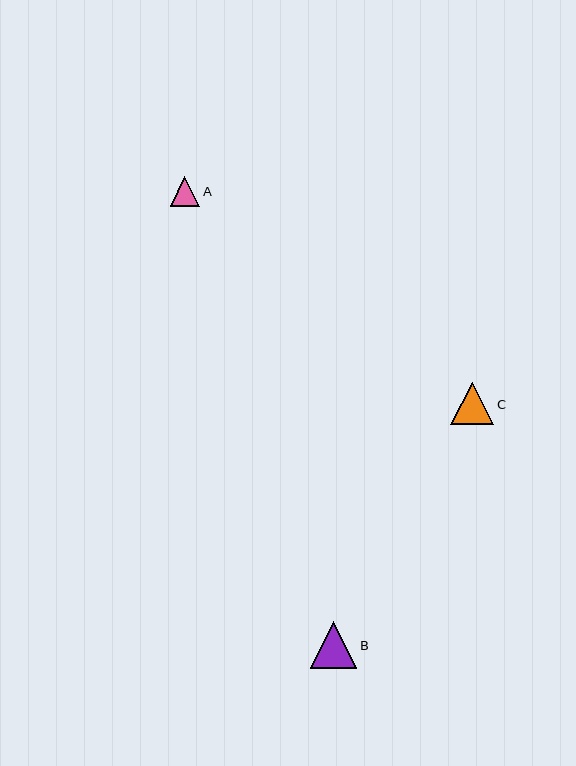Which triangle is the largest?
Triangle B is the largest with a size of approximately 46 pixels.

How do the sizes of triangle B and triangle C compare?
Triangle B and triangle C are approximately the same size.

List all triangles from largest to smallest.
From largest to smallest: B, C, A.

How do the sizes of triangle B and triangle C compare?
Triangle B and triangle C are approximately the same size.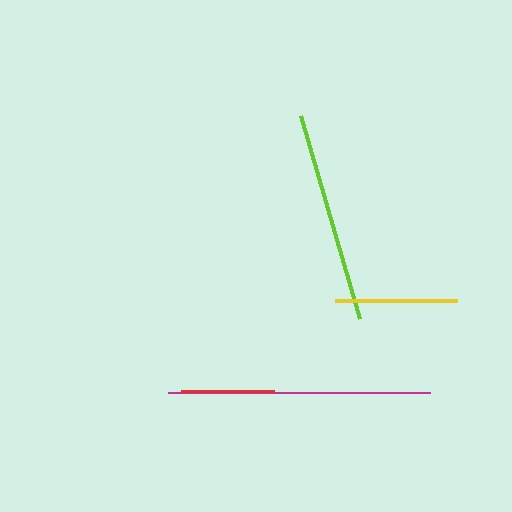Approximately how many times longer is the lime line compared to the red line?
The lime line is approximately 2.3 times the length of the red line.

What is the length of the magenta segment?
The magenta segment is approximately 262 pixels long.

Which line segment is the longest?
The magenta line is the longest at approximately 262 pixels.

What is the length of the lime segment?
The lime segment is approximately 211 pixels long.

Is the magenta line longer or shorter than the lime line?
The magenta line is longer than the lime line.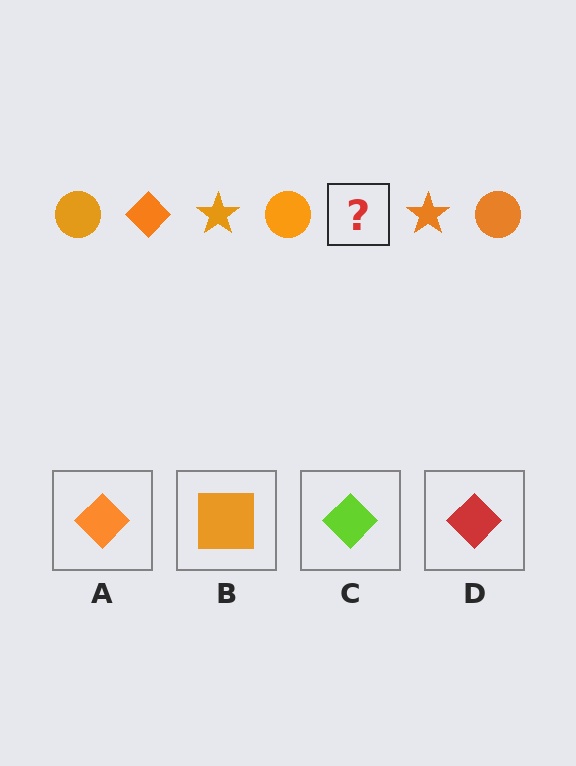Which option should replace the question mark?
Option A.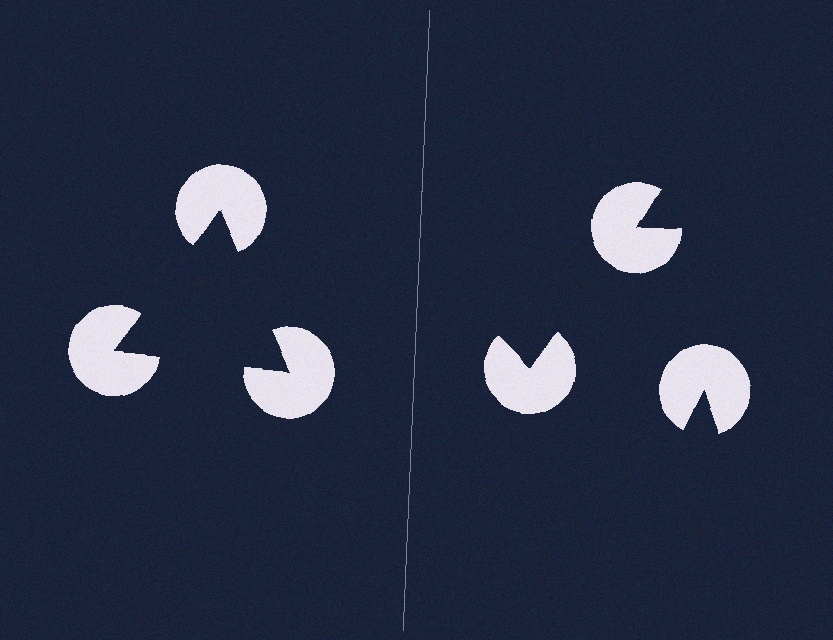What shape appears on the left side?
An illusory triangle.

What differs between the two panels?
The pac-man discs are positioned identically on both sides; only the wedge orientations differ. On the left they align to a triangle; on the right they are misaligned.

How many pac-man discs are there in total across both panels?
6 — 3 on each side.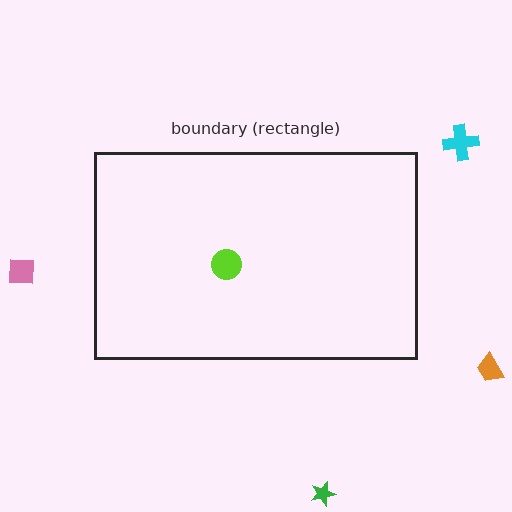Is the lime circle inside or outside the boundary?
Inside.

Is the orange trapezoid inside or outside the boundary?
Outside.